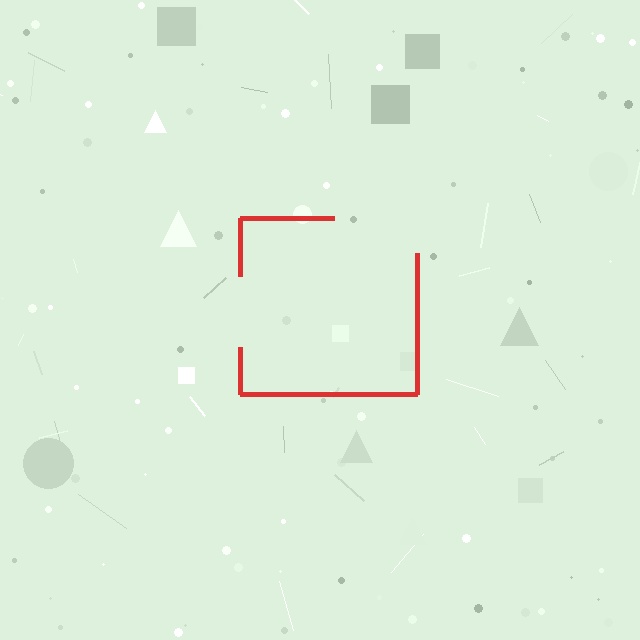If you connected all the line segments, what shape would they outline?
They would outline a square.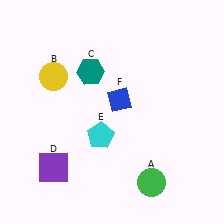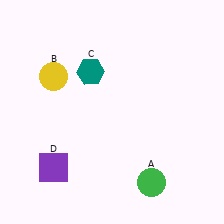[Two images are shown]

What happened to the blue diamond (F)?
The blue diamond (F) was removed in Image 2. It was in the top-right area of Image 1.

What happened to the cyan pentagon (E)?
The cyan pentagon (E) was removed in Image 2. It was in the bottom-left area of Image 1.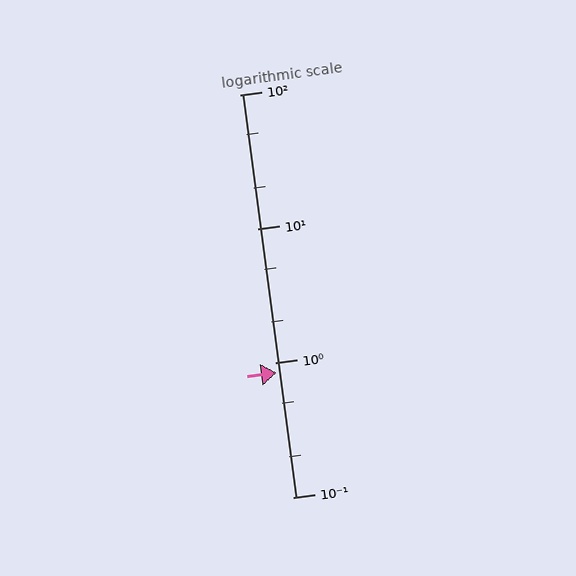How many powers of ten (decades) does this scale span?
The scale spans 3 decades, from 0.1 to 100.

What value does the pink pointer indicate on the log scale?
The pointer indicates approximately 0.85.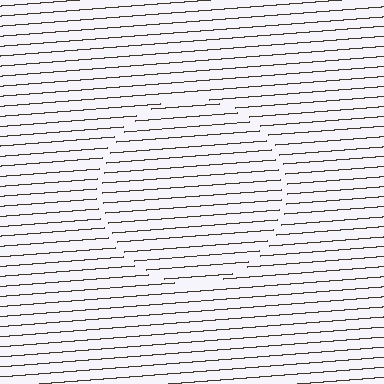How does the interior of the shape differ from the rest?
The interior of the shape contains the same grating, shifted by half a period — the contour is defined by the phase discontinuity where line-ends from the inner and outer gratings abut.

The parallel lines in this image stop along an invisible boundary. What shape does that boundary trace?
An illusory circle. The interior of the shape contains the same grating, shifted by half a period — the contour is defined by the phase discontinuity where line-ends from the inner and outer gratings abut.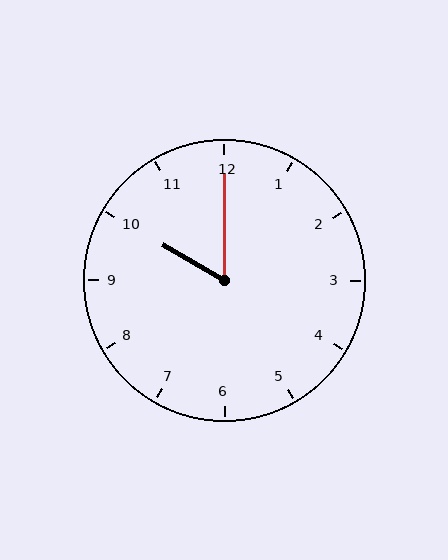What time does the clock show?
10:00.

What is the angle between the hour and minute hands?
Approximately 60 degrees.